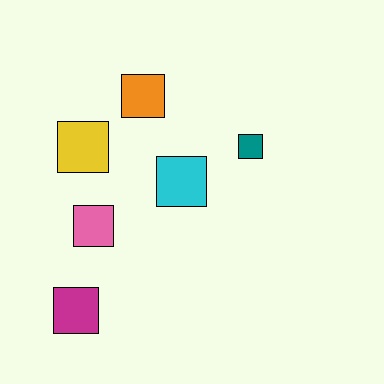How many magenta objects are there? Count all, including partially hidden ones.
There is 1 magenta object.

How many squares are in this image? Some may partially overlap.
There are 6 squares.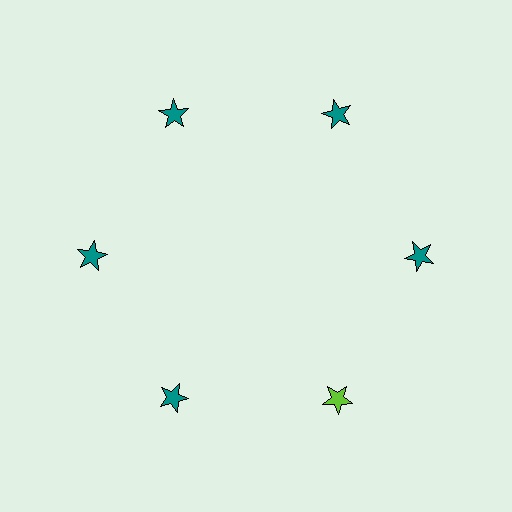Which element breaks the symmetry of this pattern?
The lime star at roughly the 5 o'clock position breaks the symmetry. All other shapes are teal stars.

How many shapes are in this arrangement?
There are 6 shapes arranged in a ring pattern.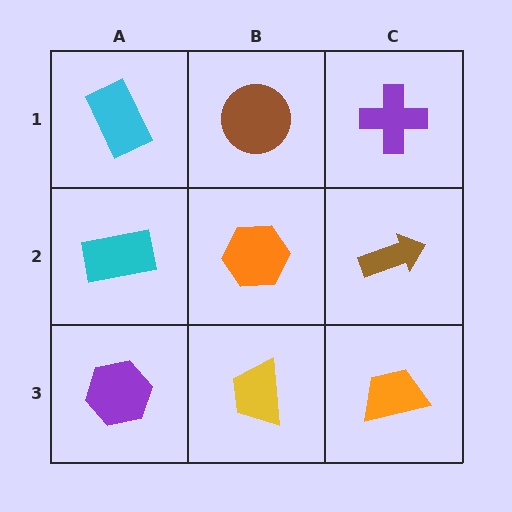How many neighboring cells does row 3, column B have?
3.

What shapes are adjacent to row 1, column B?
An orange hexagon (row 2, column B), a cyan rectangle (row 1, column A), a purple cross (row 1, column C).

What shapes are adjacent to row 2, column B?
A brown circle (row 1, column B), a yellow trapezoid (row 3, column B), a cyan rectangle (row 2, column A), a brown arrow (row 2, column C).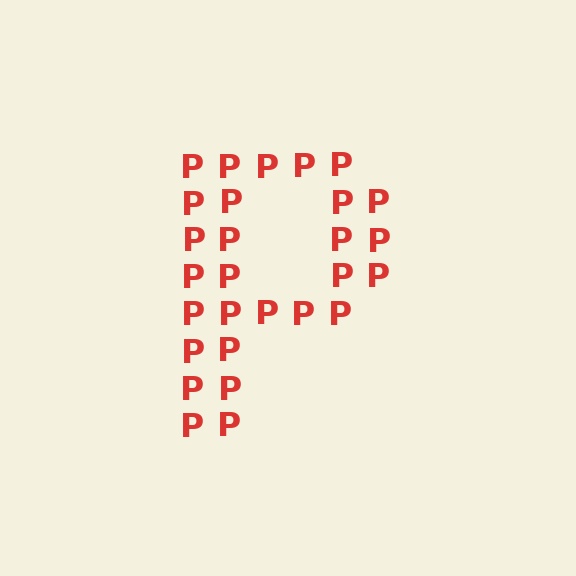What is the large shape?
The large shape is the letter P.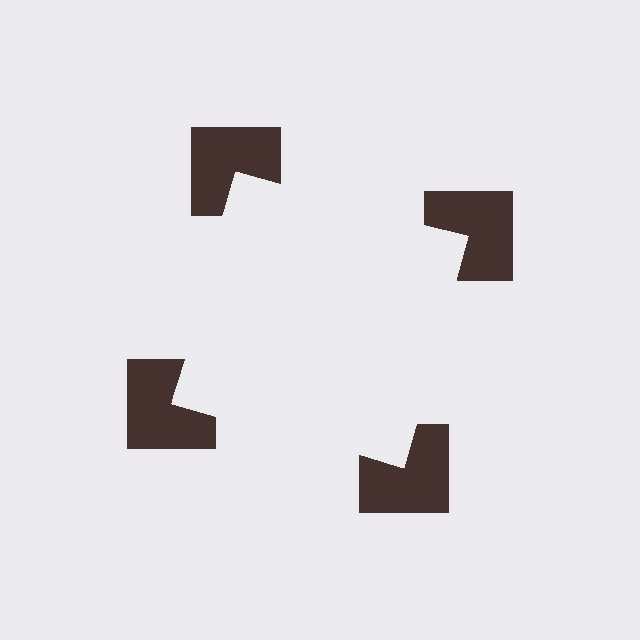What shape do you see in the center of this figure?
An illusory square — its edges are inferred from the aligned wedge cuts in the notched squares, not physically drawn.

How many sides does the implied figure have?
4 sides.